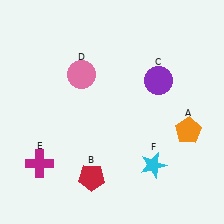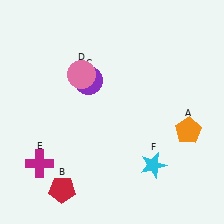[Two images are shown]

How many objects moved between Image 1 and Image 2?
2 objects moved between the two images.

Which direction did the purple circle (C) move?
The purple circle (C) moved left.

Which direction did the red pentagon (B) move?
The red pentagon (B) moved left.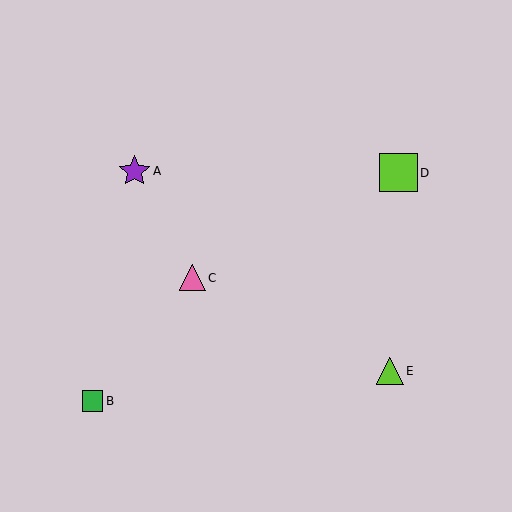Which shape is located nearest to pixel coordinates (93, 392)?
The green square (labeled B) at (93, 401) is nearest to that location.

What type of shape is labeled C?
Shape C is a pink triangle.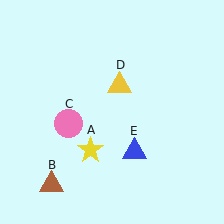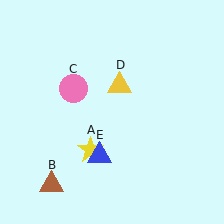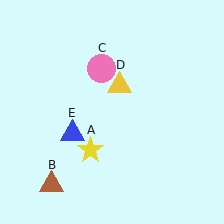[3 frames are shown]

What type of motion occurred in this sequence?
The pink circle (object C), blue triangle (object E) rotated clockwise around the center of the scene.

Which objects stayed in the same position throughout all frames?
Yellow star (object A) and brown triangle (object B) and yellow triangle (object D) remained stationary.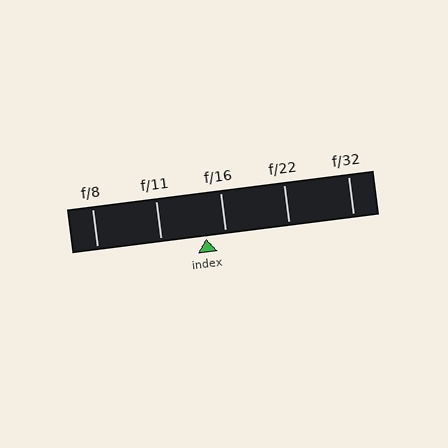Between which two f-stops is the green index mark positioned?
The index mark is between f/11 and f/16.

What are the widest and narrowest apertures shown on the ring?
The widest aperture shown is f/8 and the narrowest is f/32.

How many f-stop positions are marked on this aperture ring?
There are 5 f-stop positions marked.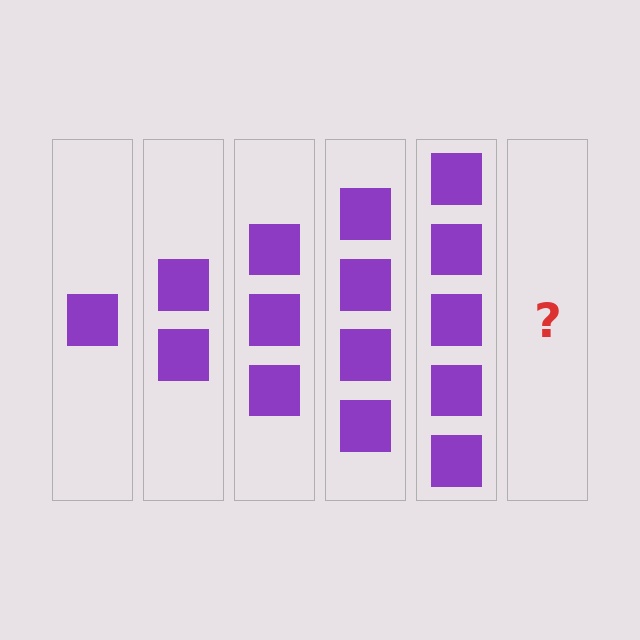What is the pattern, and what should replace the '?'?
The pattern is that each step adds one more square. The '?' should be 6 squares.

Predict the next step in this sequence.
The next step is 6 squares.